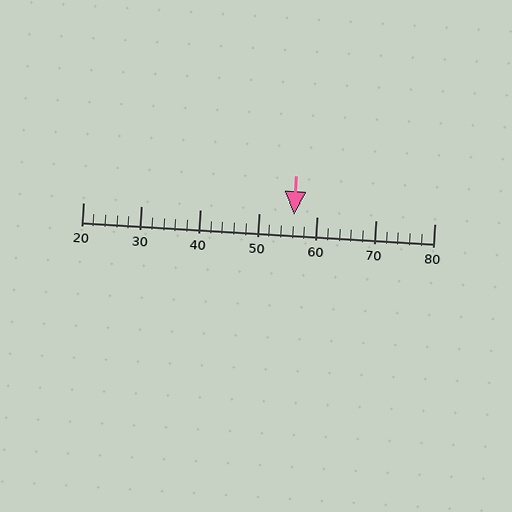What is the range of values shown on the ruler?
The ruler shows values from 20 to 80.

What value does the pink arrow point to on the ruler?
The pink arrow points to approximately 56.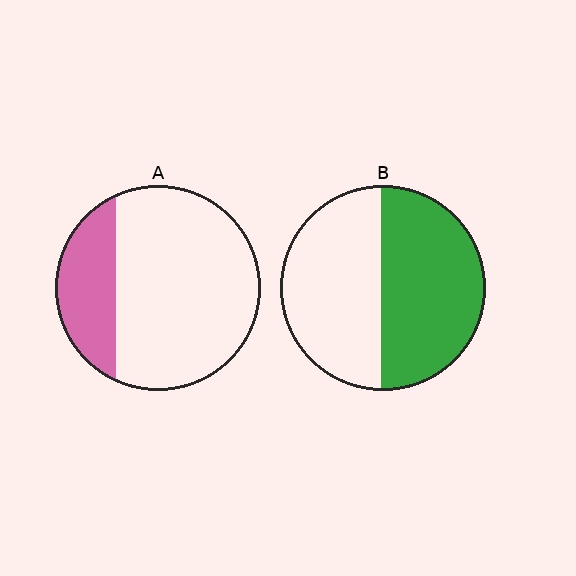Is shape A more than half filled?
No.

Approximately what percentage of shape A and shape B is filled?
A is approximately 25% and B is approximately 50%.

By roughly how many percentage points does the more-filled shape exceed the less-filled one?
By roughly 25 percentage points (B over A).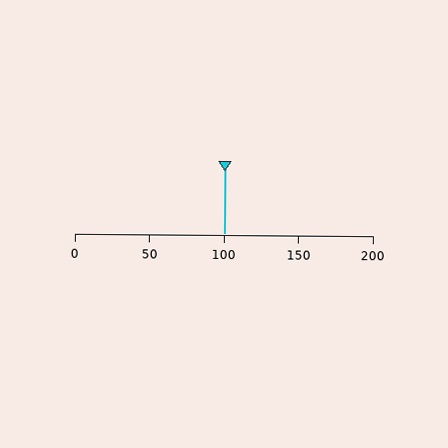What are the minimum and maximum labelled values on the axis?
The axis runs from 0 to 200.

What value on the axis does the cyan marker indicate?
The marker indicates approximately 100.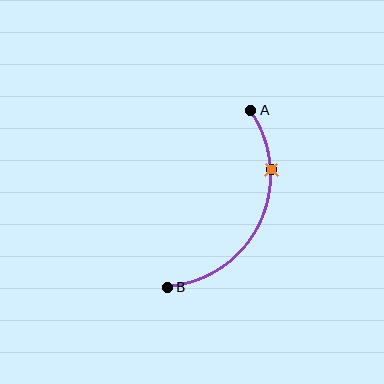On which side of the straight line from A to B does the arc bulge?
The arc bulges to the right of the straight line connecting A and B.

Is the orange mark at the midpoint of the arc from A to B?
No. The orange mark lies on the arc but is closer to endpoint A. The arc midpoint would be at the point on the curve equidistant along the arc from both A and B.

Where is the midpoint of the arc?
The arc midpoint is the point on the curve farthest from the straight line joining A and B. It sits to the right of that line.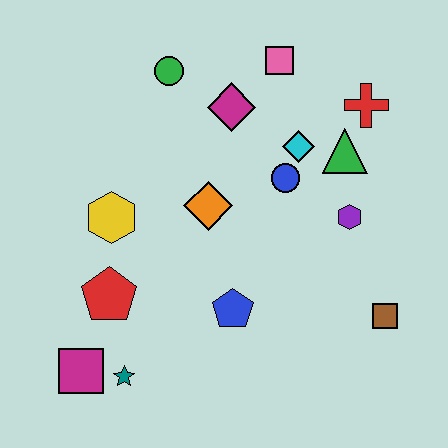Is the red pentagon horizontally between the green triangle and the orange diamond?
No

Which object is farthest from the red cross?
The magenta square is farthest from the red cross.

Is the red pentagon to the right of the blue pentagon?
No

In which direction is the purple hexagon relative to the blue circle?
The purple hexagon is to the right of the blue circle.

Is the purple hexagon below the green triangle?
Yes